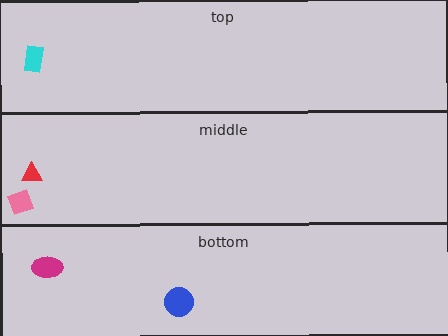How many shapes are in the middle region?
2.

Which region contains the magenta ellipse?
The bottom region.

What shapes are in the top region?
The cyan rectangle.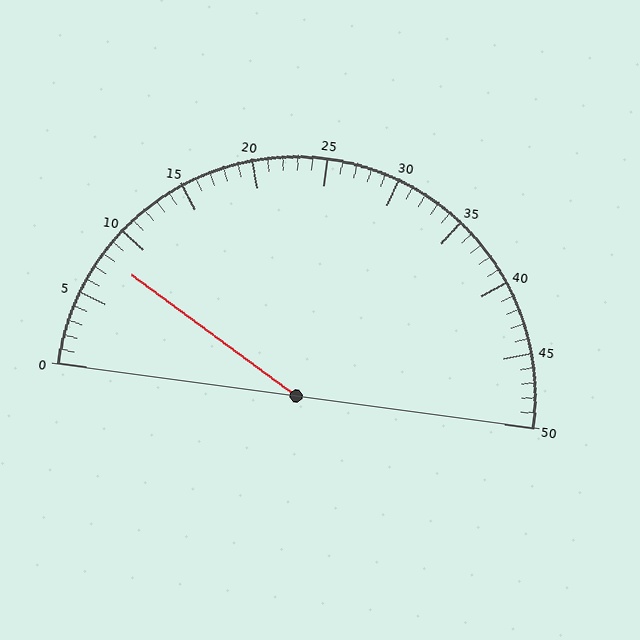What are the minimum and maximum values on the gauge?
The gauge ranges from 0 to 50.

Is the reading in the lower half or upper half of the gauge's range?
The reading is in the lower half of the range (0 to 50).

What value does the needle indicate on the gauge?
The needle indicates approximately 8.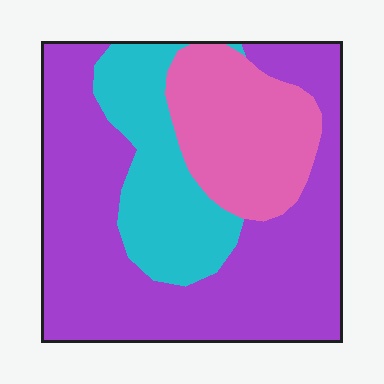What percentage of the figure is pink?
Pink takes up between a sixth and a third of the figure.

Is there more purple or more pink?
Purple.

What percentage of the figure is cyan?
Cyan covers 21% of the figure.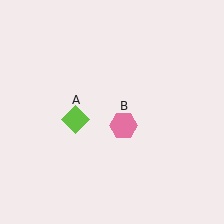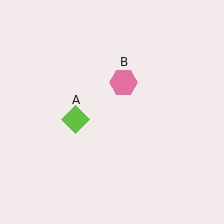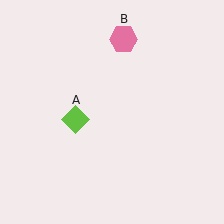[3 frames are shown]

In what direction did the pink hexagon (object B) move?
The pink hexagon (object B) moved up.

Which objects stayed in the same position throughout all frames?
Lime diamond (object A) remained stationary.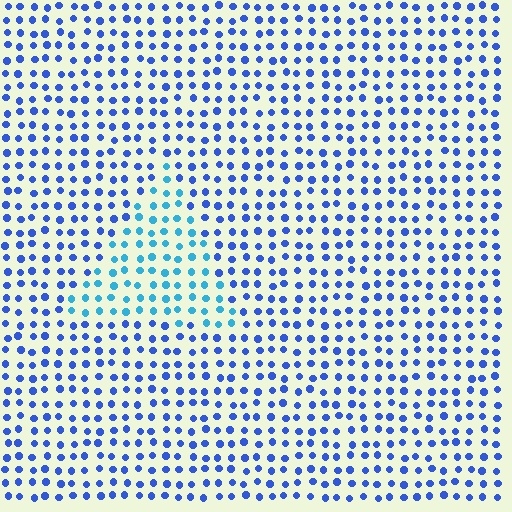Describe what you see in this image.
The image is filled with small blue elements in a uniform arrangement. A triangle-shaped region is visible where the elements are tinted to a slightly different hue, forming a subtle color boundary.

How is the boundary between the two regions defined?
The boundary is defined purely by a slight shift in hue (about 32 degrees). Spacing, size, and orientation are identical on both sides.